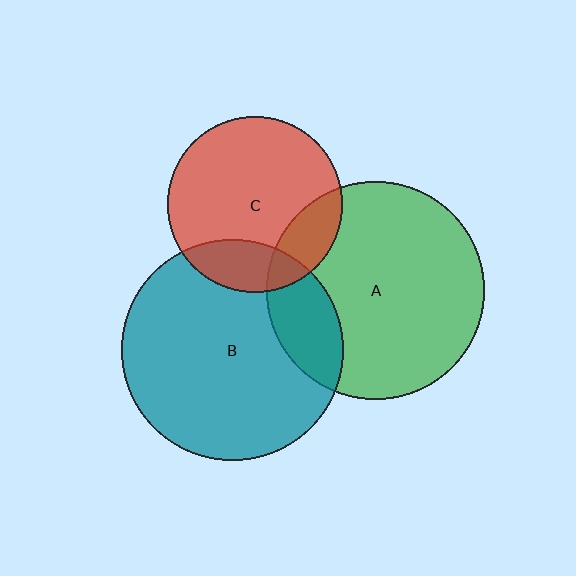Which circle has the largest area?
Circle B (teal).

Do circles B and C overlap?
Yes.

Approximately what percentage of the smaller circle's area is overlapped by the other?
Approximately 20%.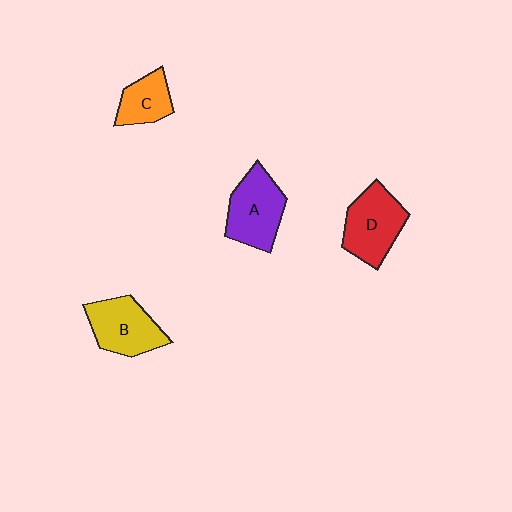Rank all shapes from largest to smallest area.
From largest to smallest: D (red), A (purple), B (yellow), C (orange).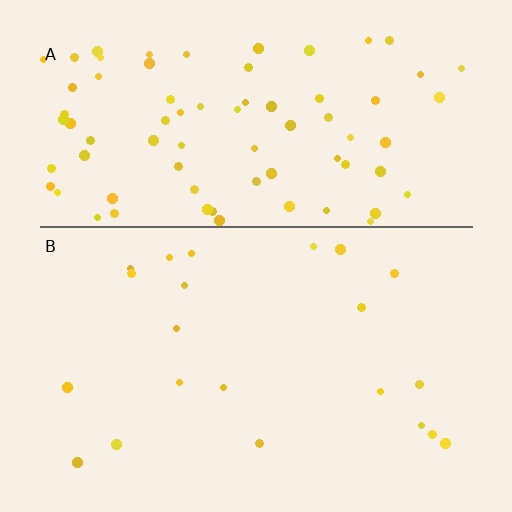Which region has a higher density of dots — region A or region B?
A (the top).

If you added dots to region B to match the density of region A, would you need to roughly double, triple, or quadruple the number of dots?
Approximately quadruple.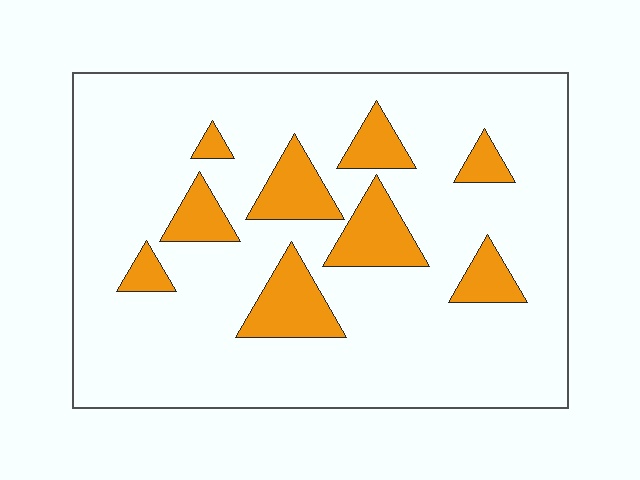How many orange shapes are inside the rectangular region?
9.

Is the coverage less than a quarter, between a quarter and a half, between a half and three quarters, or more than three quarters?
Less than a quarter.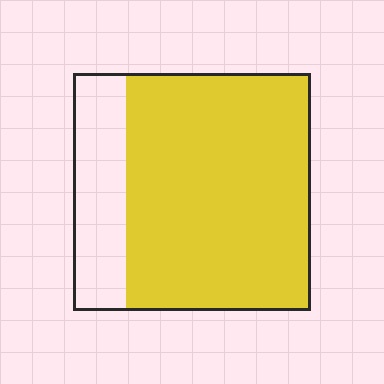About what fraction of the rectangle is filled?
About four fifths (4/5).